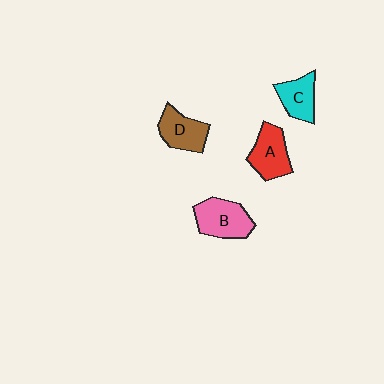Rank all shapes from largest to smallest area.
From largest to smallest: B (pink), A (red), D (brown), C (cyan).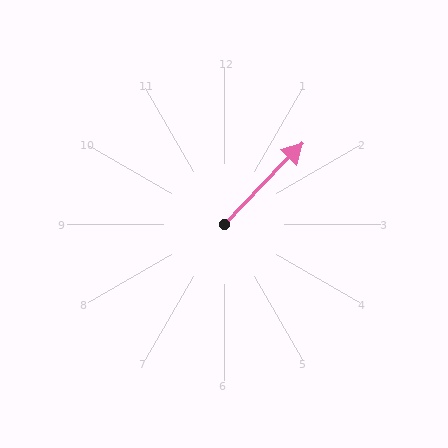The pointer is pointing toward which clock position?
Roughly 1 o'clock.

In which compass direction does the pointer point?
Northeast.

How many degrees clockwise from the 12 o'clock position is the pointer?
Approximately 44 degrees.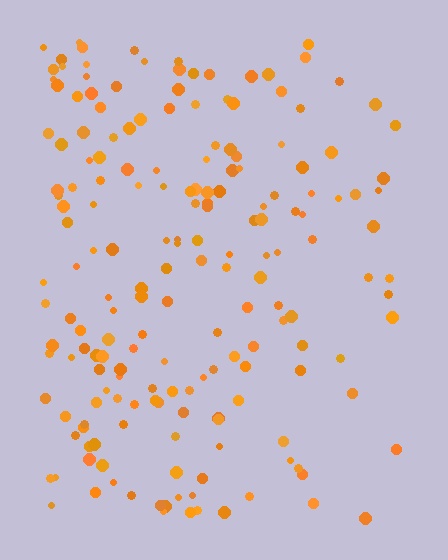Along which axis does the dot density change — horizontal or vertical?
Horizontal.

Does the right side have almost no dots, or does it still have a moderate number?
Still a moderate number, just noticeably fewer than the left.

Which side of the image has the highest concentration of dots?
The left.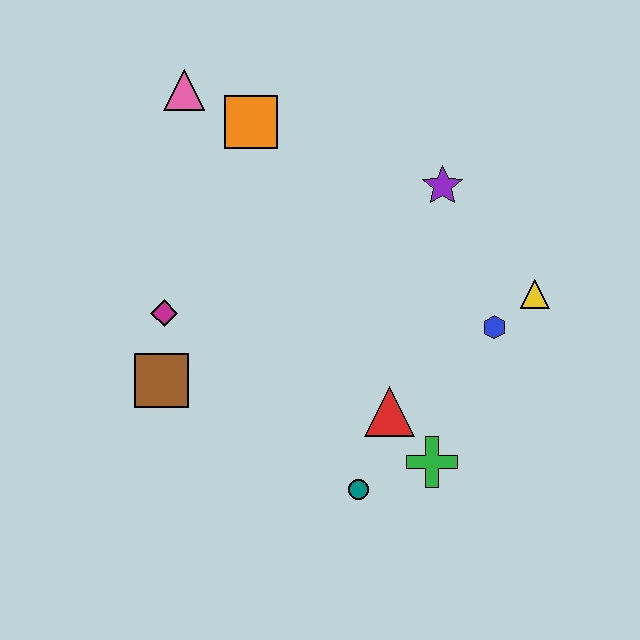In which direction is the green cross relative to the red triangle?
The green cross is below the red triangle.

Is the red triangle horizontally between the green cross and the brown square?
Yes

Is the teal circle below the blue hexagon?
Yes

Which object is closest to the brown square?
The magenta diamond is closest to the brown square.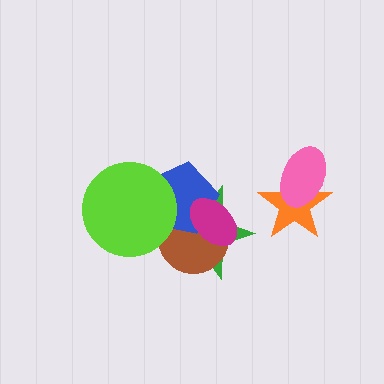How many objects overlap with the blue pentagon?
4 objects overlap with the blue pentagon.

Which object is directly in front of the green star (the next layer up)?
The brown circle is directly in front of the green star.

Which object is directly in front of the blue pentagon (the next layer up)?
The magenta ellipse is directly in front of the blue pentagon.